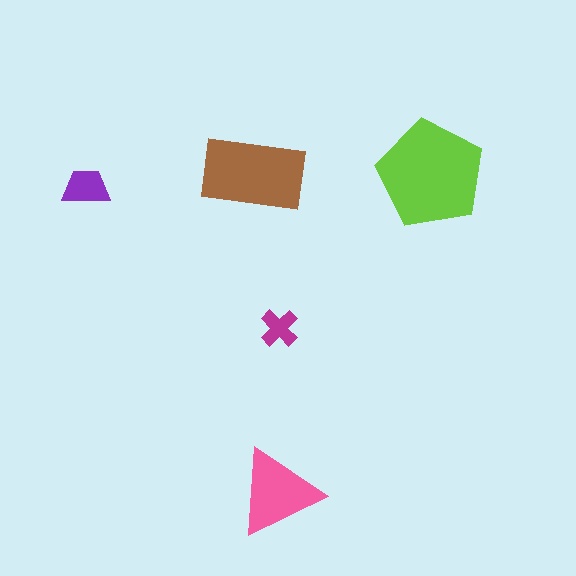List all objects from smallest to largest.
The magenta cross, the purple trapezoid, the pink triangle, the brown rectangle, the lime pentagon.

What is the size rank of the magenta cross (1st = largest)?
5th.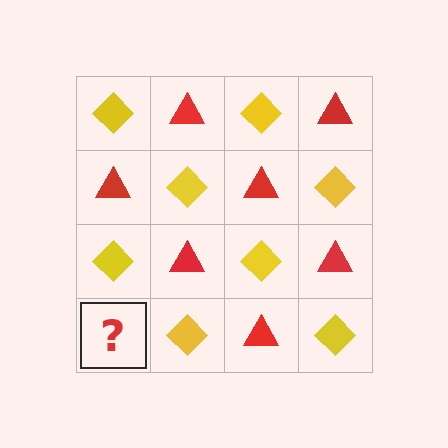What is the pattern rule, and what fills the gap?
The rule is that it alternates yellow diamond and red triangle in a checkerboard pattern. The gap should be filled with a red triangle.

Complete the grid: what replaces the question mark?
The question mark should be replaced with a red triangle.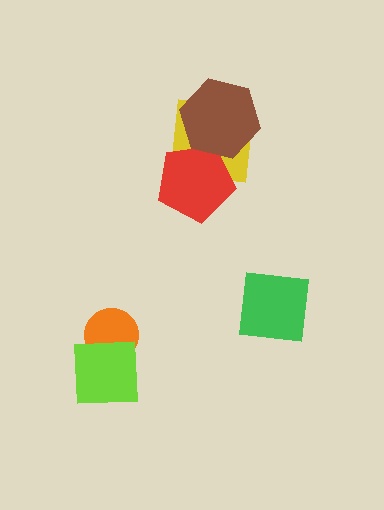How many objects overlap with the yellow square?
2 objects overlap with the yellow square.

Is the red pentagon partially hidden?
Yes, it is partially covered by another shape.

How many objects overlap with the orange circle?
1 object overlaps with the orange circle.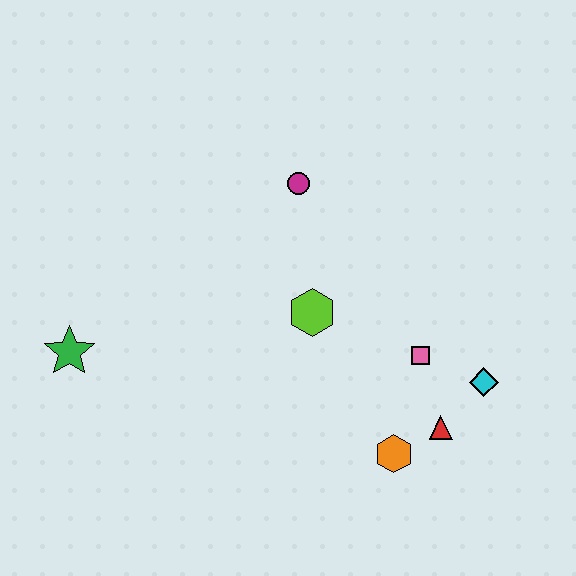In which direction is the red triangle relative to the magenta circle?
The red triangle is below the magenta circle.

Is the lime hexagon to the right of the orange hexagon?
No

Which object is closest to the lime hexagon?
The pink square is closest to the lime hexagon.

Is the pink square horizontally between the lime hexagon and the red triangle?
Yes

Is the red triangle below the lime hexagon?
Yes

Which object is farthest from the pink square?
The green star is farthest from the pink square.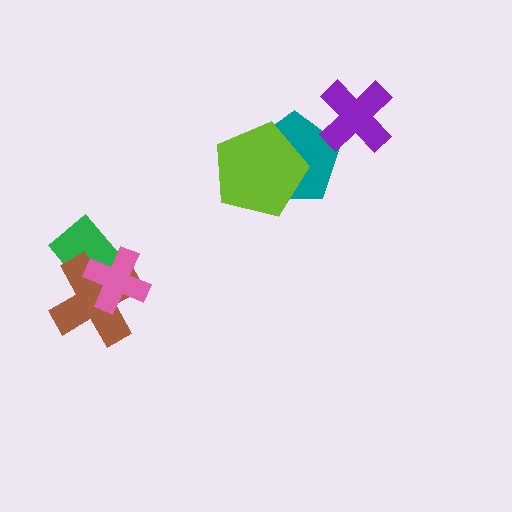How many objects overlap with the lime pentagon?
1 object overlaps with the lime pentagon.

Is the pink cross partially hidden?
No, no other shape covers it.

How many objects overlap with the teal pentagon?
2 objects overlap with the teal pentagon.